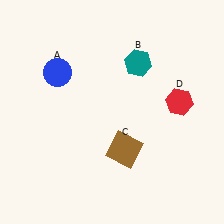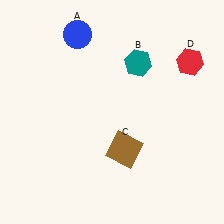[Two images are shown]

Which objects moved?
The objects that moved are: the blue circle (A), the red hexagon (D).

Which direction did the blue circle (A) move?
The blue circle (A) moved up.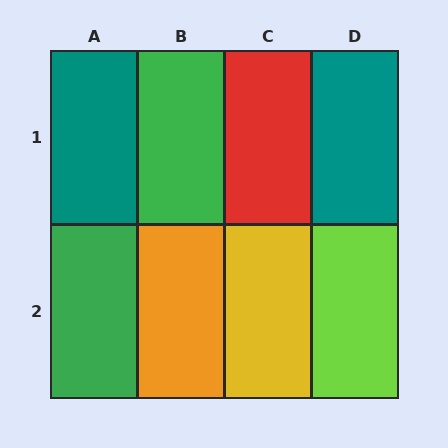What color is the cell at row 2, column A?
Green.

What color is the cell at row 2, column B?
Orange.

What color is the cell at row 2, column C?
Yellow.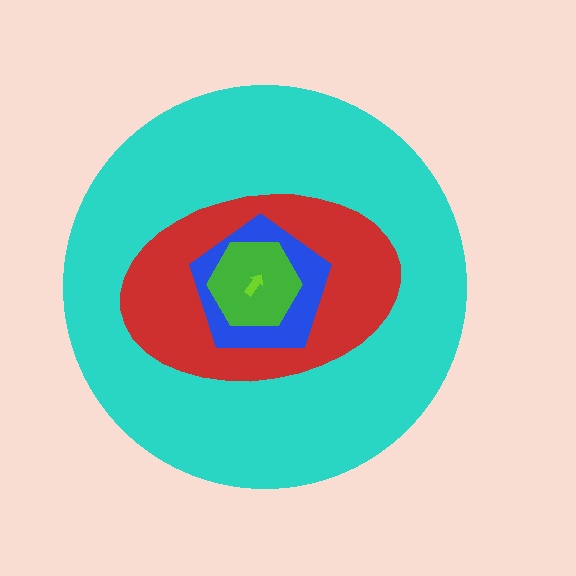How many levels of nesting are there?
5.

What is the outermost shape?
The cyan circle.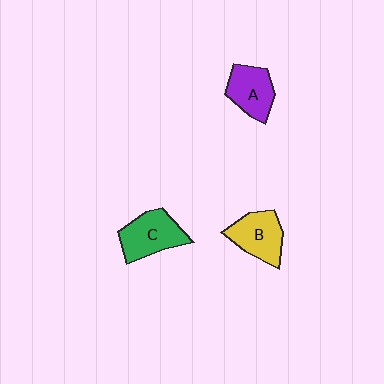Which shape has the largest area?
Shape C (green).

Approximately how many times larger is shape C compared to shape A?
Approximately 1.2 times.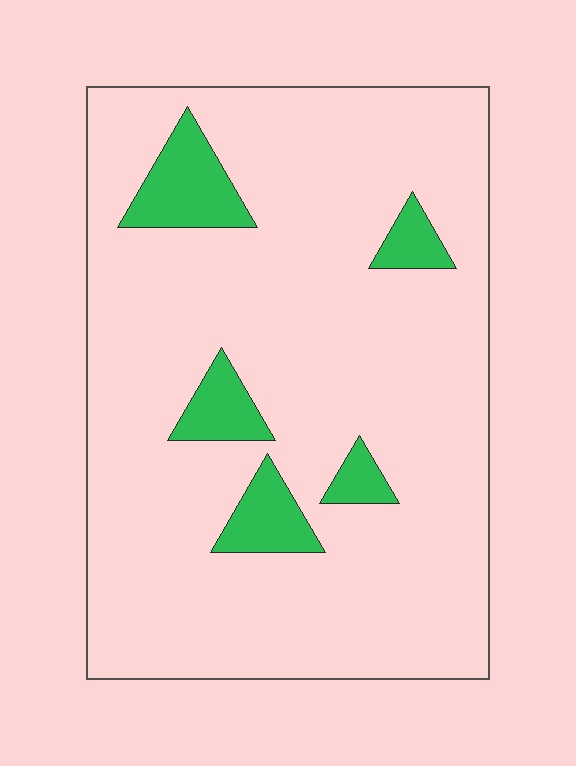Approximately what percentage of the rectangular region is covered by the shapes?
Approximately 10%.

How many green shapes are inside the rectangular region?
5.